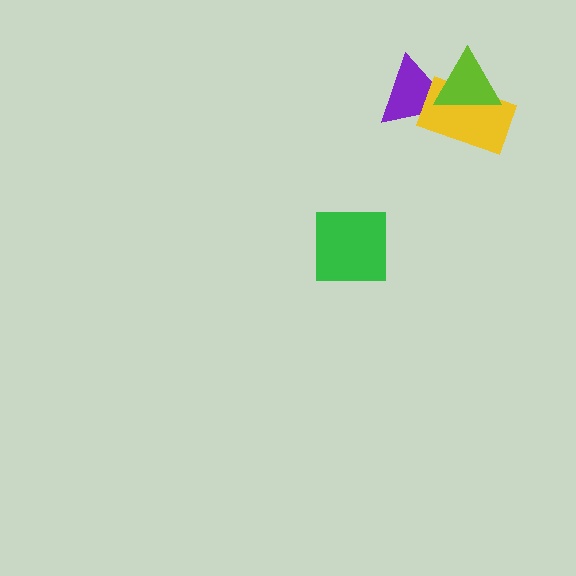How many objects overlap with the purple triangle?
2 objects overlap with the purple triangle.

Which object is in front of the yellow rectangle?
The lime triangle is in front of the yellow rectangle.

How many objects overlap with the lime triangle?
2 objects overlap with the lime triangle.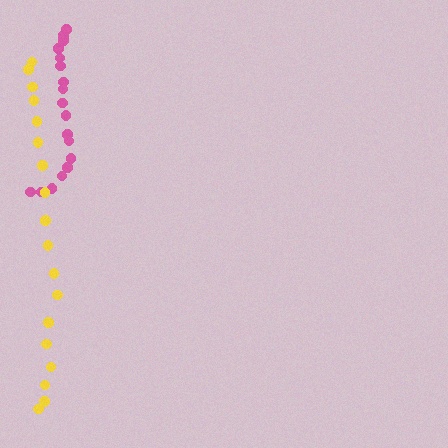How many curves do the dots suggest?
There are 2 distinct paths.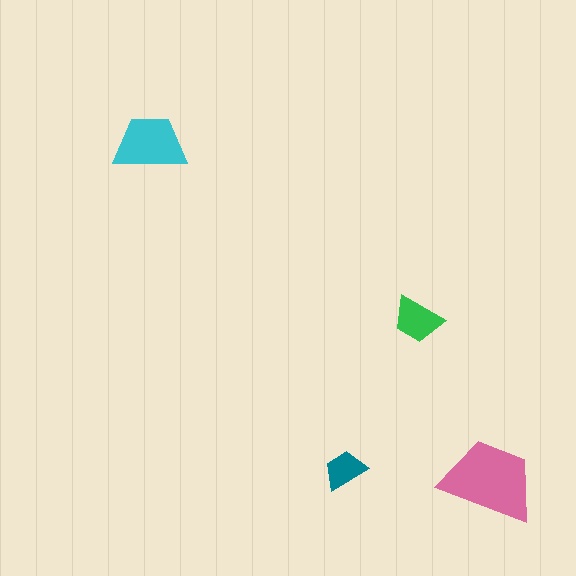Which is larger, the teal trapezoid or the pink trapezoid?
The pink one.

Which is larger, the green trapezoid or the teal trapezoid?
The green one.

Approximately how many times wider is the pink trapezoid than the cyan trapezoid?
About 1.5 times wider.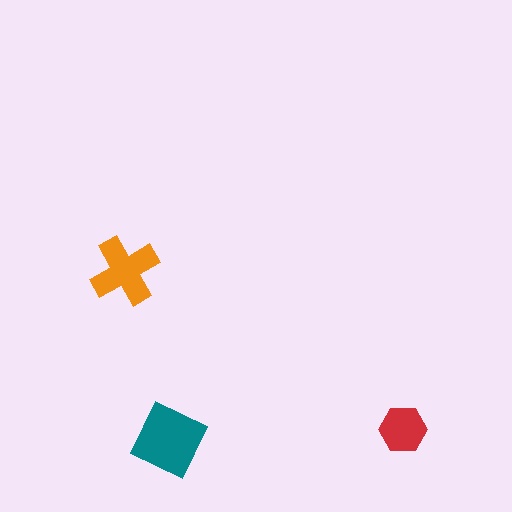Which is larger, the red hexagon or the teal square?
The teal square.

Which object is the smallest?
The red hexagon.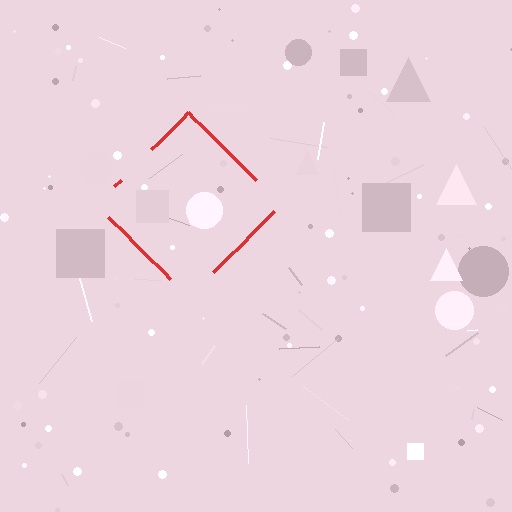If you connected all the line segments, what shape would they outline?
They would outline a diamond.